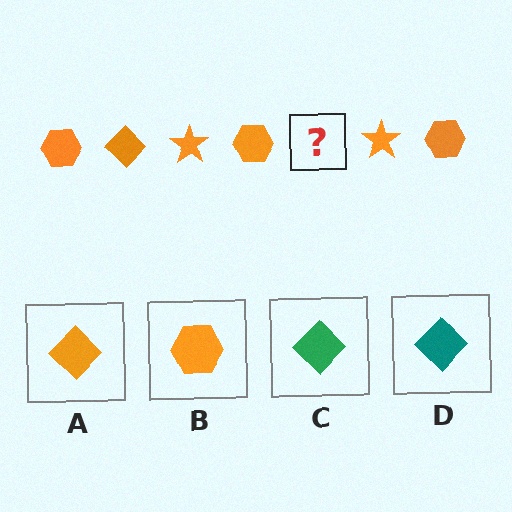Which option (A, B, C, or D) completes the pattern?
A.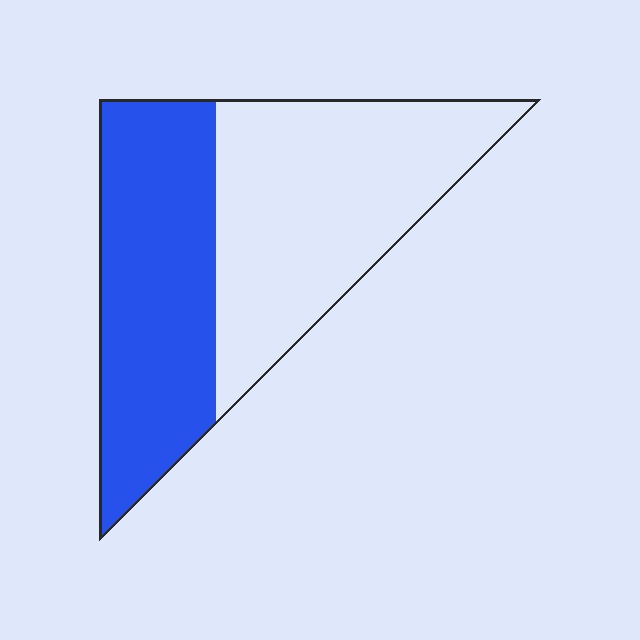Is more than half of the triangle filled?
No.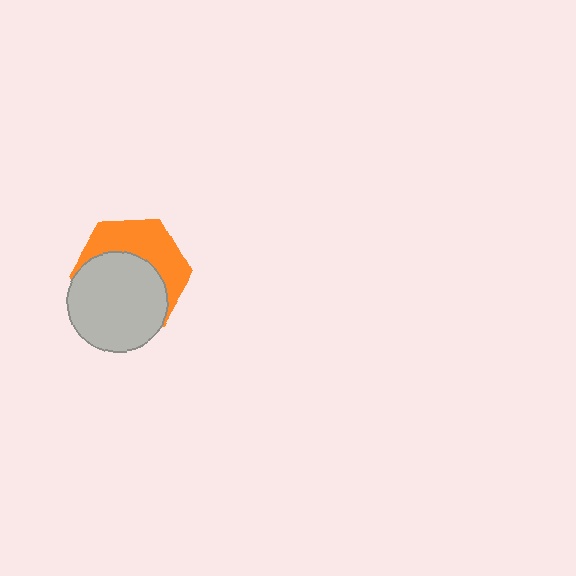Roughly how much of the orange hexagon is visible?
A small part of it is visible (roughly 42%).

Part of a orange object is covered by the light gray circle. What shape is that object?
It is a hexagon.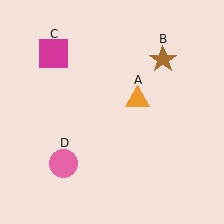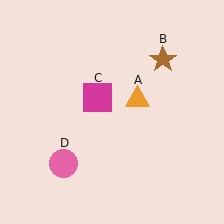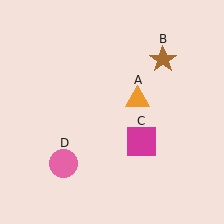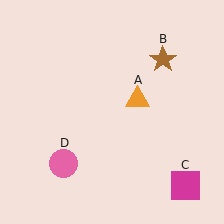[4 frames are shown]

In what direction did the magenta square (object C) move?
The magenta square (object C) moved down and to the right.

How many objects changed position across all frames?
1 object changed position: magenta square (object C).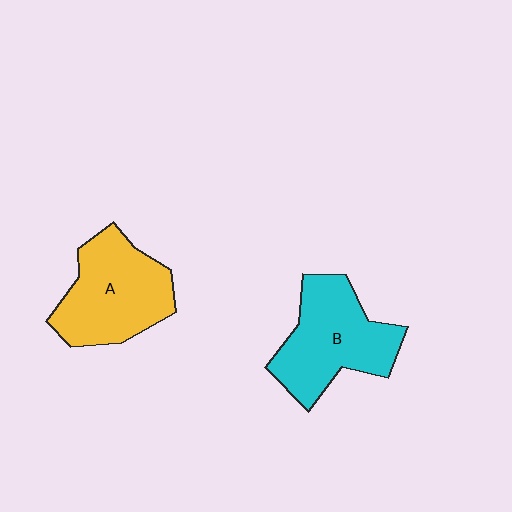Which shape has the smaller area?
Shape A (yellow).